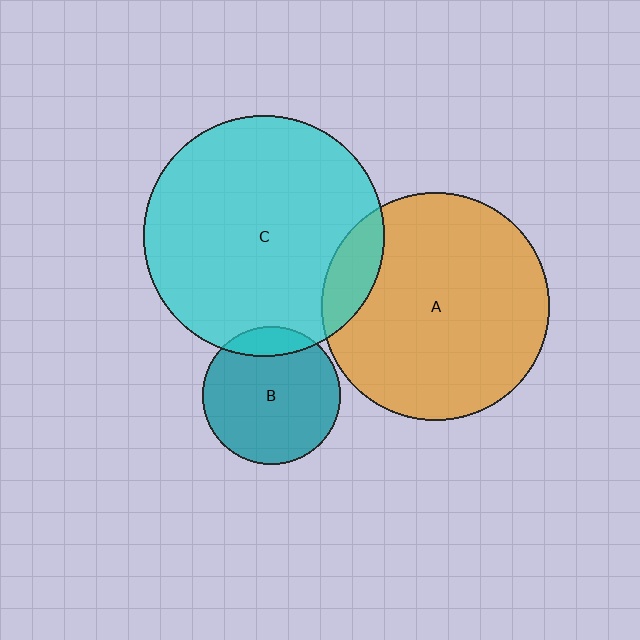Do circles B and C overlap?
Yes.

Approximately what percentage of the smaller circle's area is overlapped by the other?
Approximately 15%.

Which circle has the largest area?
Circle C (cyan).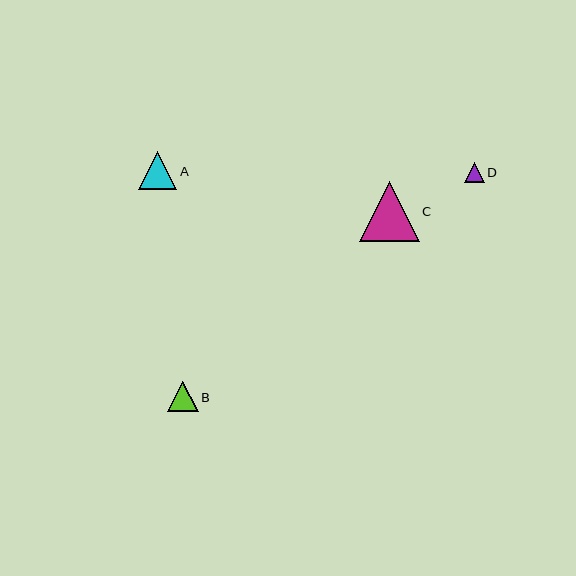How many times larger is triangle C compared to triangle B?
Triangle C is approximately 1.9 times the size of triangle B.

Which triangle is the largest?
Triangle C is the largest with a size of approximately 60 pixels.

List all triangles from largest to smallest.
From largest to smallest: C, A, B, D.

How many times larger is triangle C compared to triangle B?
Triangle C is approximately 1.9 times the size of triangle B.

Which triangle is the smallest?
Triangle D is the smallest with a size of approximately 20 pixels.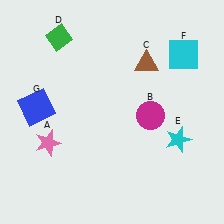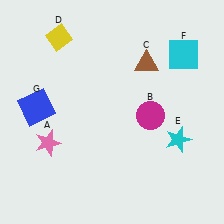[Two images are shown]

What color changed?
The diamond (D) changed from green in Image 1 to yellow in Image 2.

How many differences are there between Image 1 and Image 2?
There is 1 difference between the two images.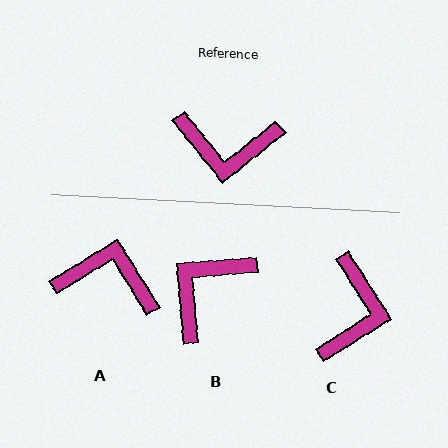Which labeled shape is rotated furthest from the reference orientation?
A, about 173 degrees away.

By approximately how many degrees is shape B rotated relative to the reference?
Approximately 124 degrees clockwise.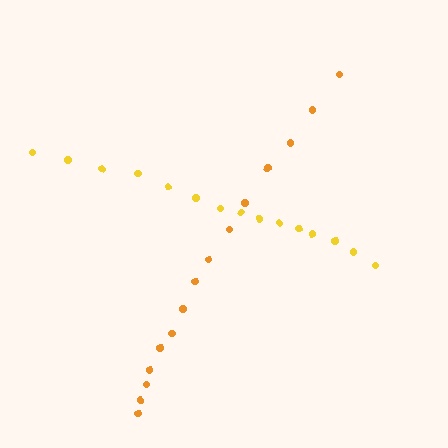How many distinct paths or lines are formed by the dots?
There are 2 distinct paths.